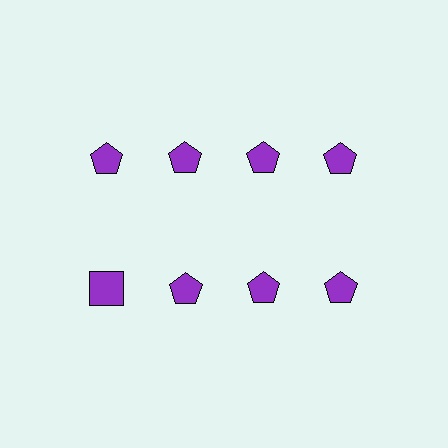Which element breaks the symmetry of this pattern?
The purple square in the second row, leftmost column breaks the symmetry. All other shapes are purple pentagons.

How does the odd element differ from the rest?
It has a different shape: square instead of pentagon.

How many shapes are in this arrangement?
There are 8 shapes arranged in a grid pattern.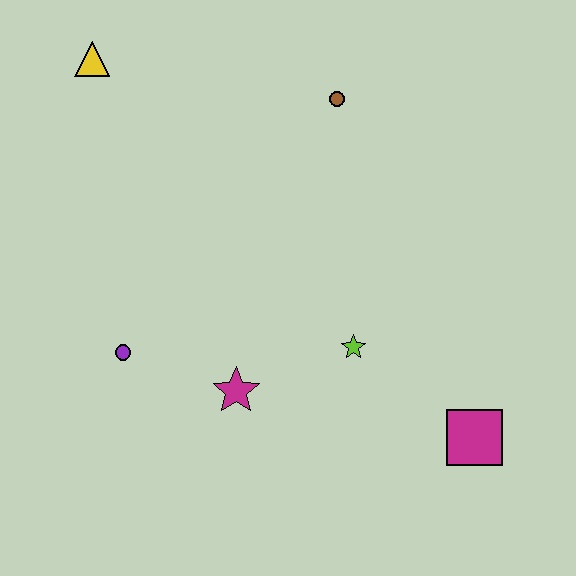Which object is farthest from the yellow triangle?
The magenta square is farthest from the yellow triangle.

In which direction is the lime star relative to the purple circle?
The lime star is to the right of the purple circle.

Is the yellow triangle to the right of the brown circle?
No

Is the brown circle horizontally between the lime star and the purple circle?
Yes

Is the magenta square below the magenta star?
Yes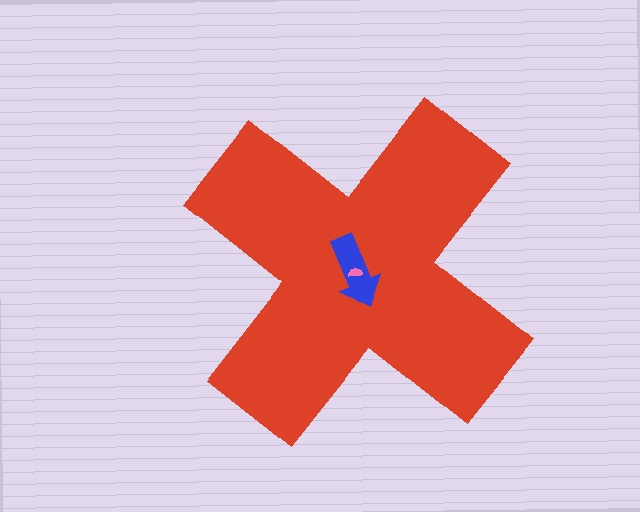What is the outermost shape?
The red cross.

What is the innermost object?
The pink semicircle.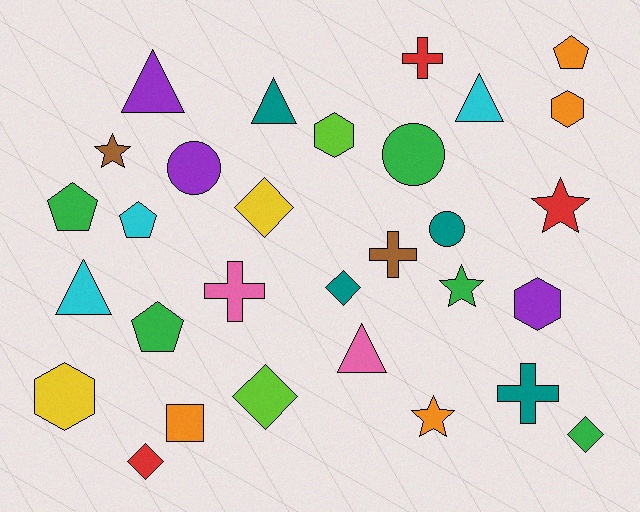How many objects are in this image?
There are 30 objects.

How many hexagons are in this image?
There are 4 hexagons.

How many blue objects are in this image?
There are no blue objects.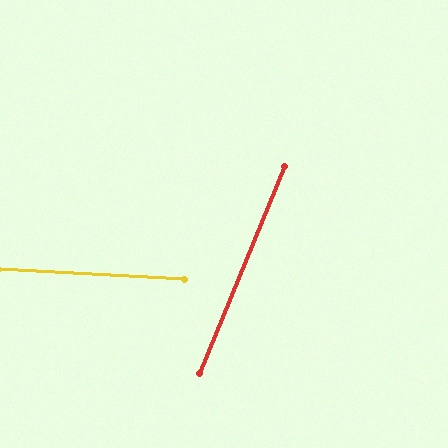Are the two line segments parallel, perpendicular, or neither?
Neither parallel nor perpendicular — they differ by about 71°.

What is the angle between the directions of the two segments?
Approximately 71 degrees.